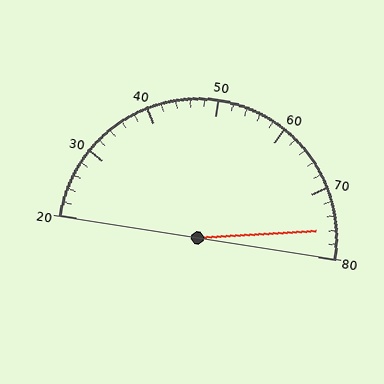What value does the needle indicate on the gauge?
The needle indicates approximately 76.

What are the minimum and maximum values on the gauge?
The gauge ranges from 20 to 80.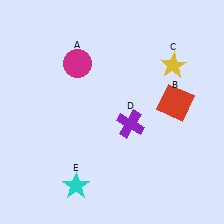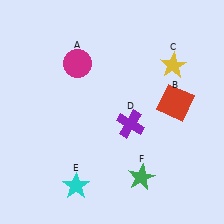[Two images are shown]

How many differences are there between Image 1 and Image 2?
There is 1 difference between the two images.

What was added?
A green star (F) was added in Image 2.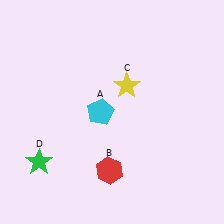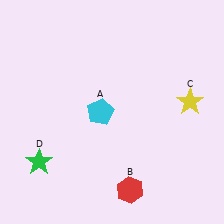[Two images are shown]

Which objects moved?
The objects that moved are: the red hexagon (B), the yellow star (C).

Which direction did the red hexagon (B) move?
The red hexagon (B) moved right.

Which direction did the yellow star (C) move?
The yellow star (C) moved right.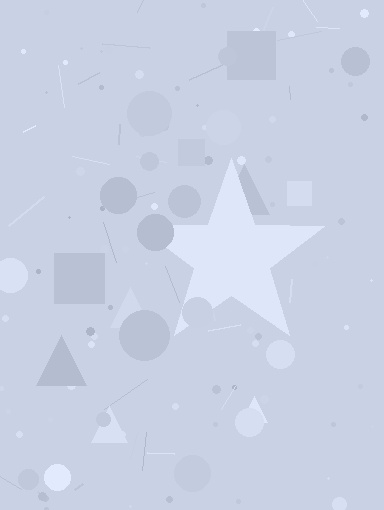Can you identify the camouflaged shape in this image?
The camouflaged shape is a star.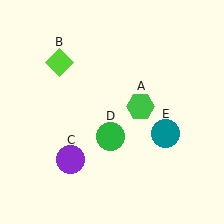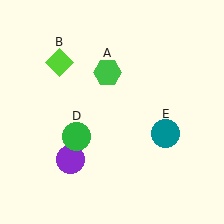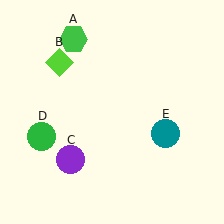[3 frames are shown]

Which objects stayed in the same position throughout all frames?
Lime diamond (object B) and purple circle (object C) and teal circle (object E) remained stationary.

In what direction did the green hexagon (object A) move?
The green hexagon (object A) moved up and to the left.